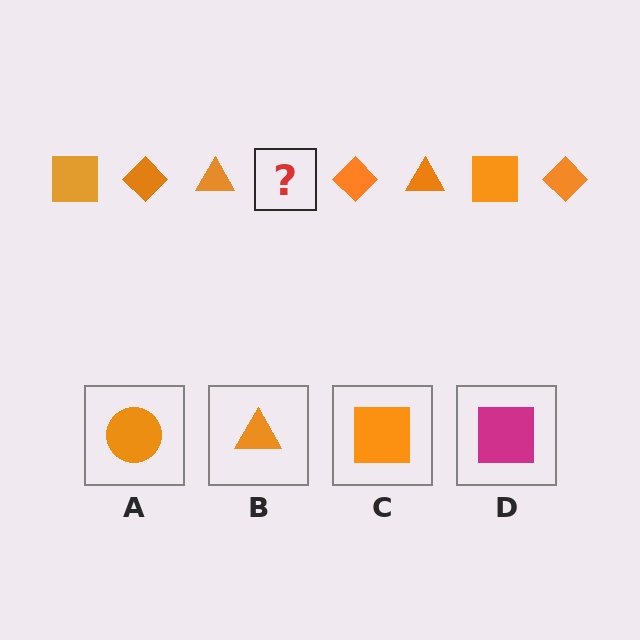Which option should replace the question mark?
Option C.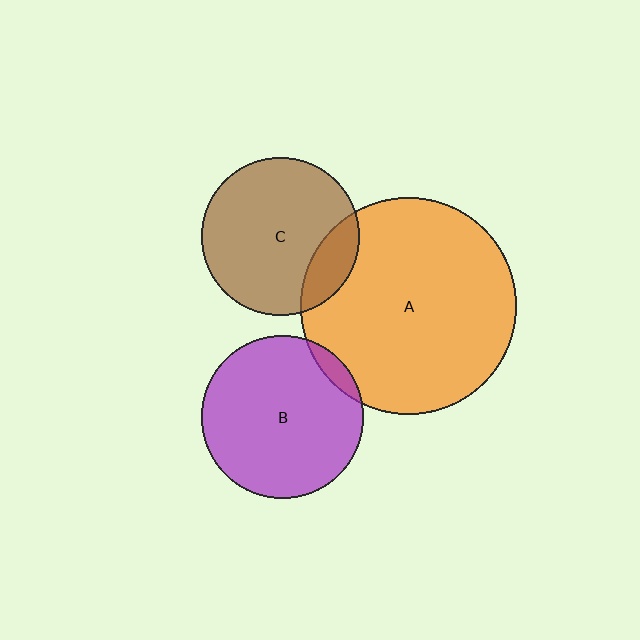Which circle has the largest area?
Circle A (orange).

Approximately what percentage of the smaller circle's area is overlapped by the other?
Approximately 5%.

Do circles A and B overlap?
Yes.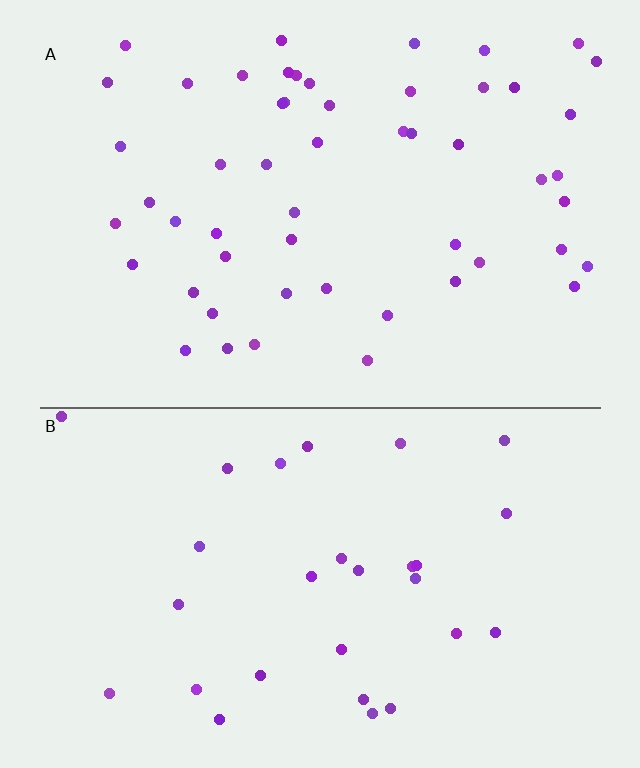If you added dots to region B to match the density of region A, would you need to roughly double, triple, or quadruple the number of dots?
Approximately double.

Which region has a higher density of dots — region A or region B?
A (the top).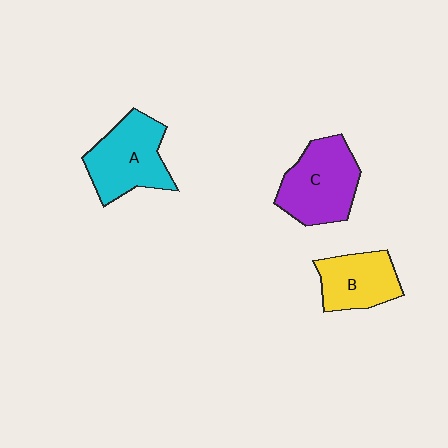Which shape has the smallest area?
Shape B (yellow).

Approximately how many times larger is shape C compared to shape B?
Approximately 1.3 times.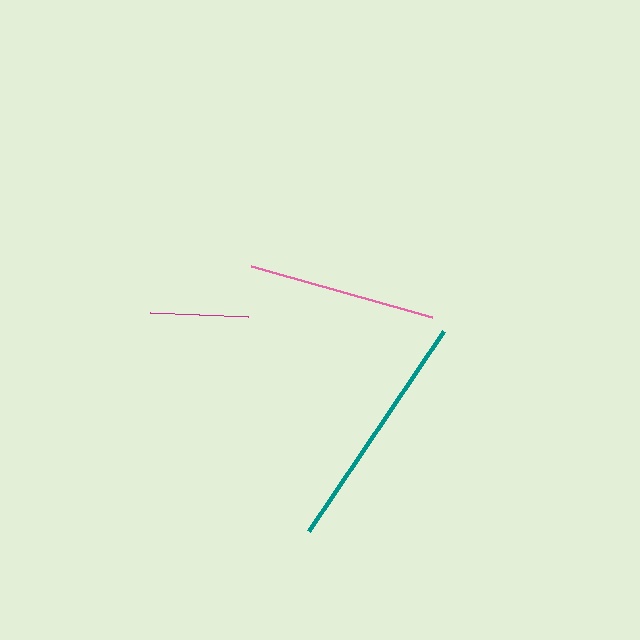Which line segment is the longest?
The teal line is the longest at approximately 241 pixels.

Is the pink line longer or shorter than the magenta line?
The pink line is longer than the magenta line.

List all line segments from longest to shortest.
From longest to shortest: teal, pink, magenta.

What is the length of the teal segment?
The teal segment is approximately 241 pixels long.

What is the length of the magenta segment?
The magenta segment is approximately 99 pixels long.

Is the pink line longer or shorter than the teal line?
The teal line is longer than the pink line.